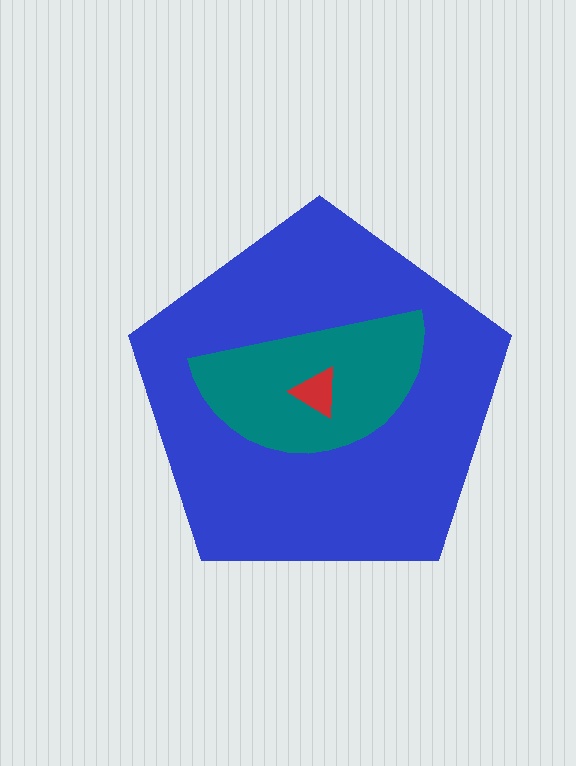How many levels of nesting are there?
3.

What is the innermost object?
The red triangle.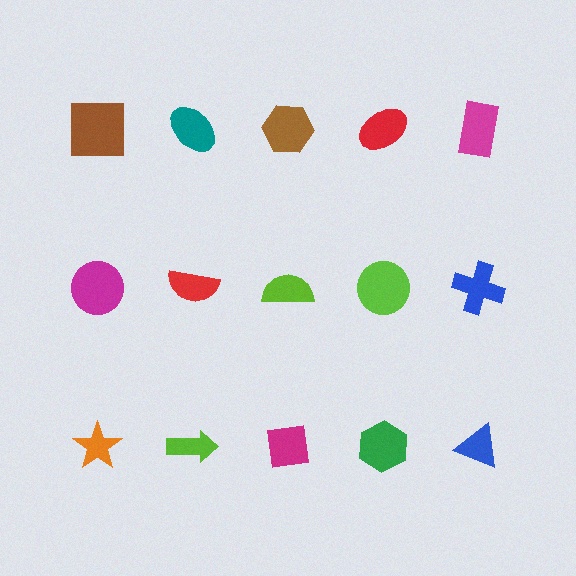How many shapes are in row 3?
5 shapes.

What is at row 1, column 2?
A teal ellipse.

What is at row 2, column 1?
A magenta circle.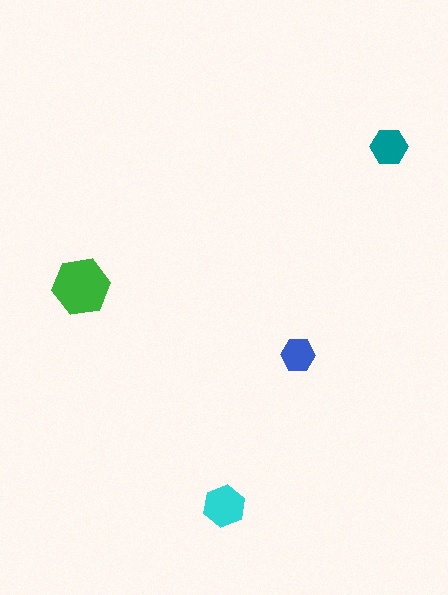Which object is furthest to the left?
The green hexagon is leftmost.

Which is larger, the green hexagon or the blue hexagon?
The green one.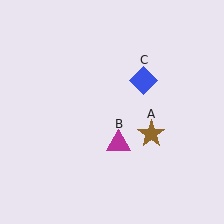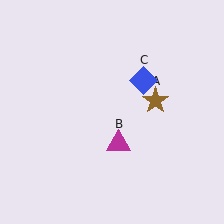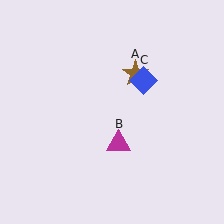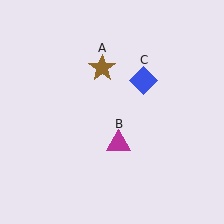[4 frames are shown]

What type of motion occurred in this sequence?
The brown star (object A) rotated counterclockwise around the center of the scene.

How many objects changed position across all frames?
1 object changed position: brown star (object A).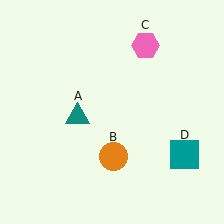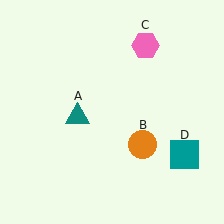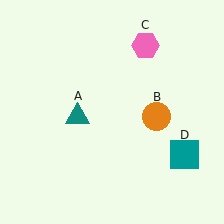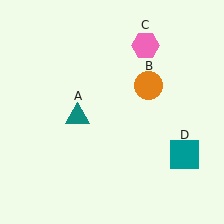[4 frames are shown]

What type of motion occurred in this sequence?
The orange circle (object B) rotated counterclockwise around the center of the scene.